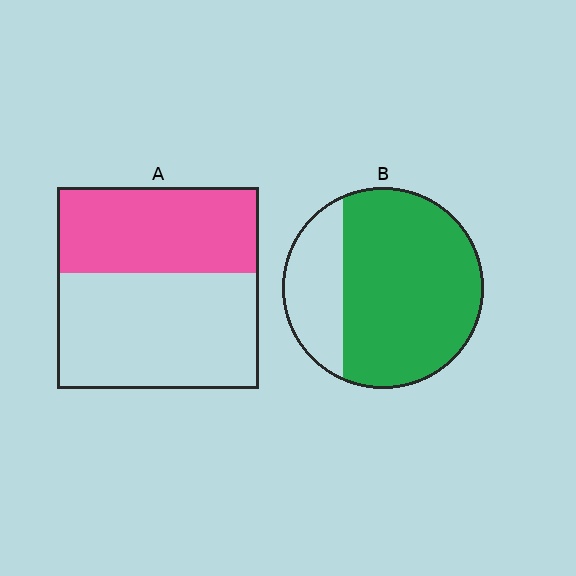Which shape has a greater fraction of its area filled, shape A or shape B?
Shape B.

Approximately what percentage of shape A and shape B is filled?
A is approximately 45% and B is approximately 75%.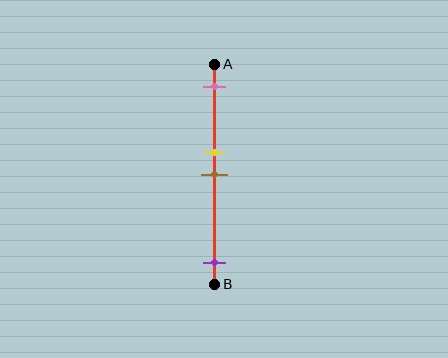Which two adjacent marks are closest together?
The yellow and brown marks are the closest adjacent pair.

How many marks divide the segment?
There are 4 marks dividing the segment.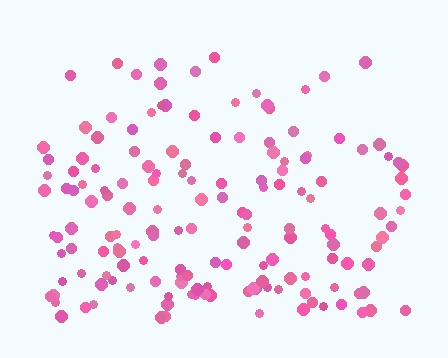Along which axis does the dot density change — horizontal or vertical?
Vertical.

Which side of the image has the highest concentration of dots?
The bottom.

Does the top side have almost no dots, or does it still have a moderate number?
Still a moderate number, just noticeably fewer than the bottom.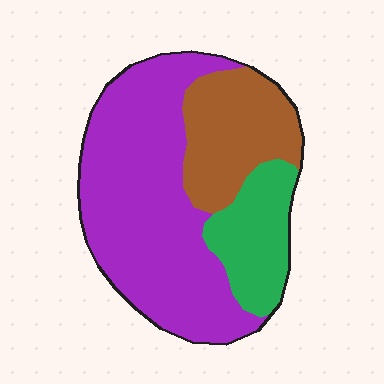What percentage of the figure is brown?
Brown covers 24% of the figure.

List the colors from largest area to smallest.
From largest to smallest: purple, brown, green.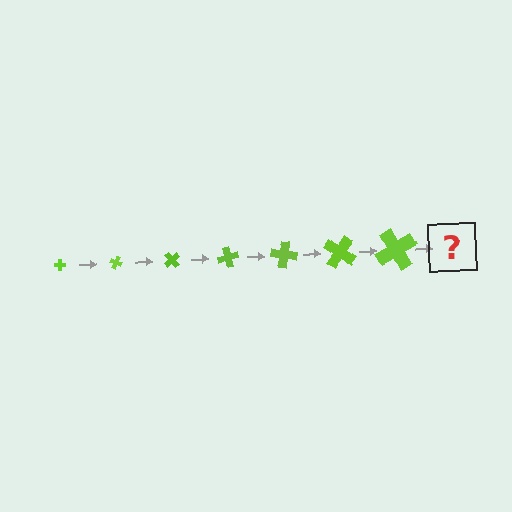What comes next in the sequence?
The next element should be a cross, larger than the previous one and rotated 175 degrees from the start.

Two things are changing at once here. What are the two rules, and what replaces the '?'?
The two rules are that the cross grows larger each step and it rotates 25 degrees each step. The '?' should be a cross, larger than the previous one and rotated 175 degrees from the start.